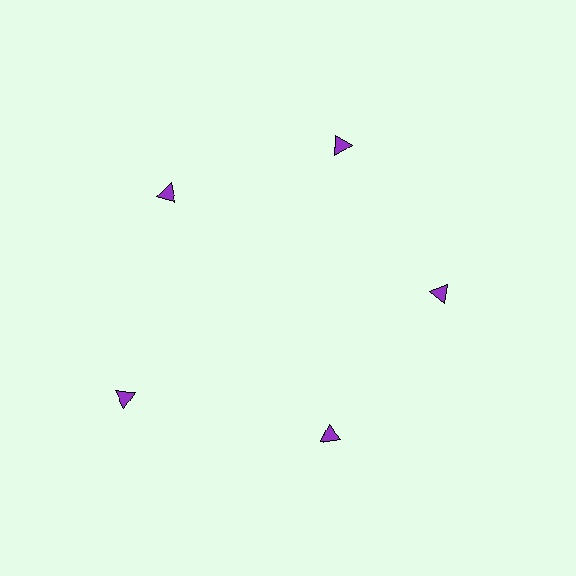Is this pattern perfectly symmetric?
No. The 5 purple triangles are arranged in a ring, but one element near the 8 o'clock position is pushed outward from the center, breaking the 5-fold rotational symmetry.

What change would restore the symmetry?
The symmetry would be restored by moving it inward, back onto the ring so that all 5 triangles sit at equal angles and equal distance from the center.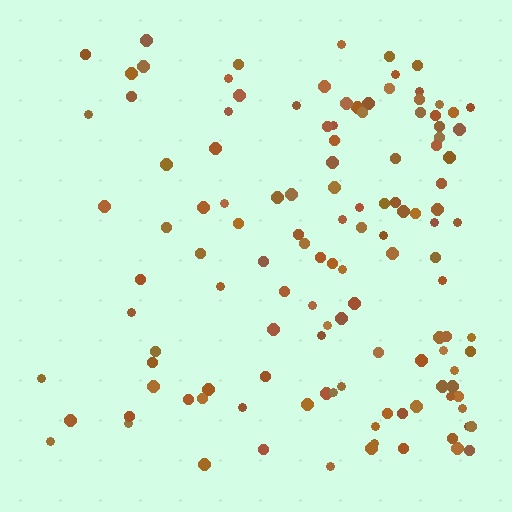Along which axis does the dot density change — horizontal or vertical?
Horizontal.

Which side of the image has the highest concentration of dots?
The right.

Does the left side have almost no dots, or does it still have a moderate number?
Still a moderate number, just noticeably fewer than the right.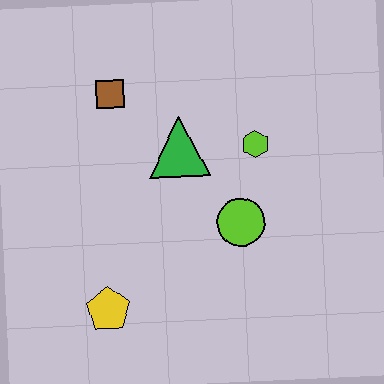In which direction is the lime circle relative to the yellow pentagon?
The lime circle is to the right of the yellow pentagon.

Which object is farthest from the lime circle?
The brown square is farthest from the lime circle.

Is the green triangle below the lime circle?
No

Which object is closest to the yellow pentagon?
The lime circle is closest to the yellow pentagon.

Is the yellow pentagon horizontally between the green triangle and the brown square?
No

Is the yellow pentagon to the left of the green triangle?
Yes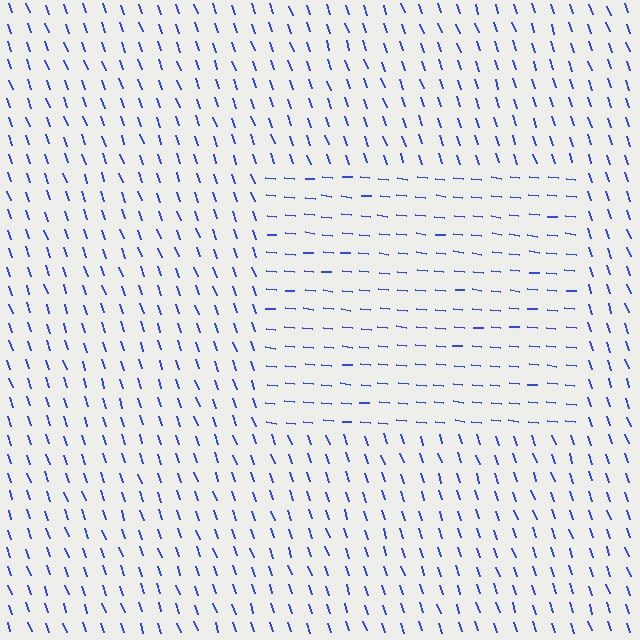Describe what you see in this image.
The image is filled with small blue line segments. A rectangle region in the image has lines oriented differently from the surrounding lines, creating a visible texture boundary.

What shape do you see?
I see a rectangle.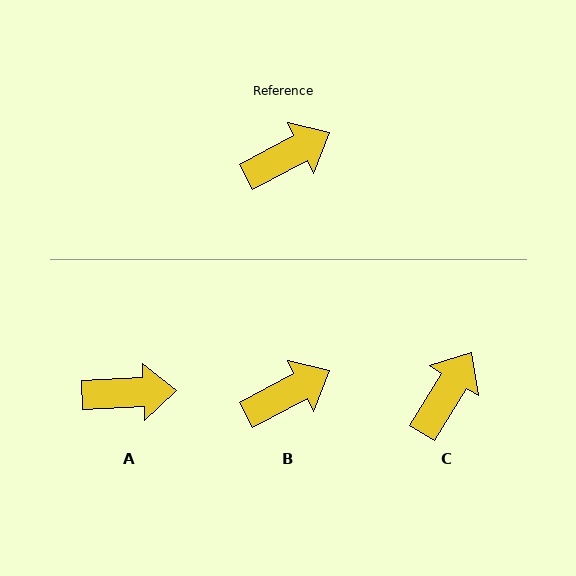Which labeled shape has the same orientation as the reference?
B.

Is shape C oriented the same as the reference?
No, it is off by about 31 degrees.